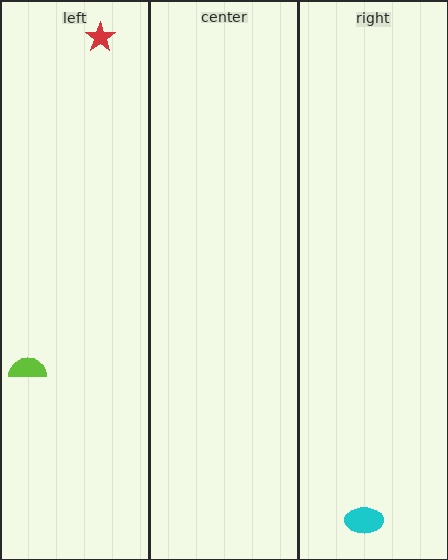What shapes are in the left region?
The red star, the lime semicircle.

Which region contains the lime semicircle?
The left region.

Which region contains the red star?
The left region.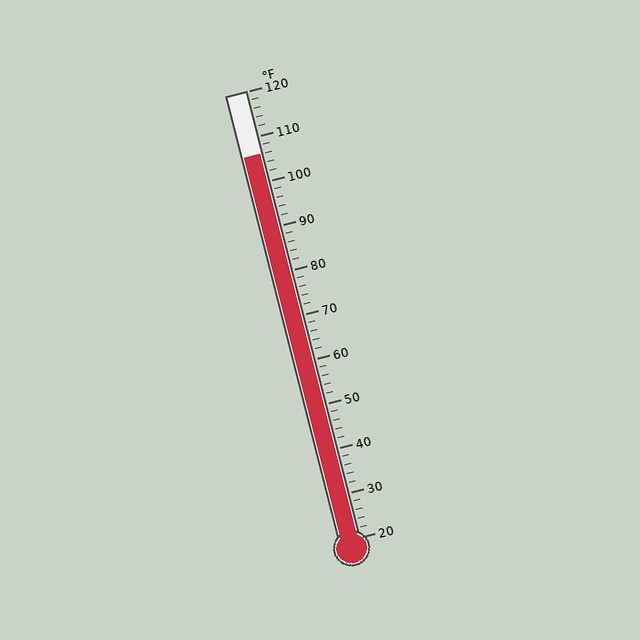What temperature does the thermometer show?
The thermometer shows approximately 106°F.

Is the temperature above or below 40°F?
The temperature is above 40°F.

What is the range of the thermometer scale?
The thermometer scale ranges from 20°F to 120°F.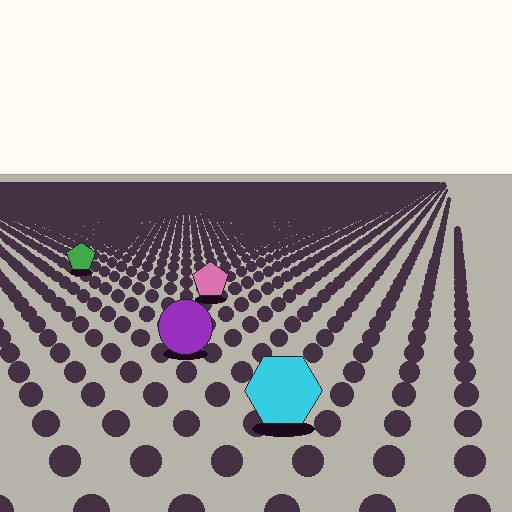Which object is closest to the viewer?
The cyan hexagon is closest. The texture marks near it are larger and more spread out.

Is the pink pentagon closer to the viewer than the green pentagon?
Yes. The pink pentagon is closer — you can tell from the texture gradient: the ground texture is coarser near it.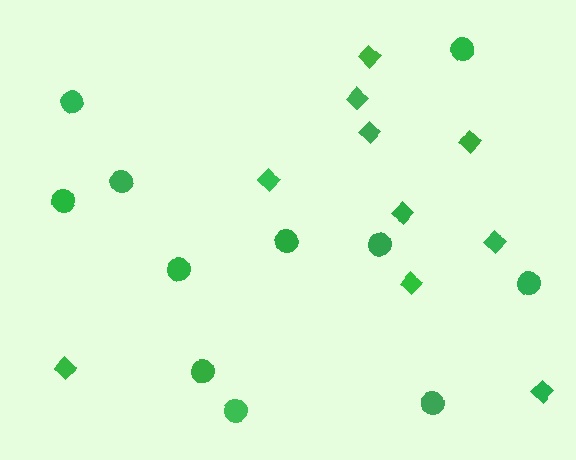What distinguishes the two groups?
There are 2 groups: one group of circles (11) and one group of diamonds (10).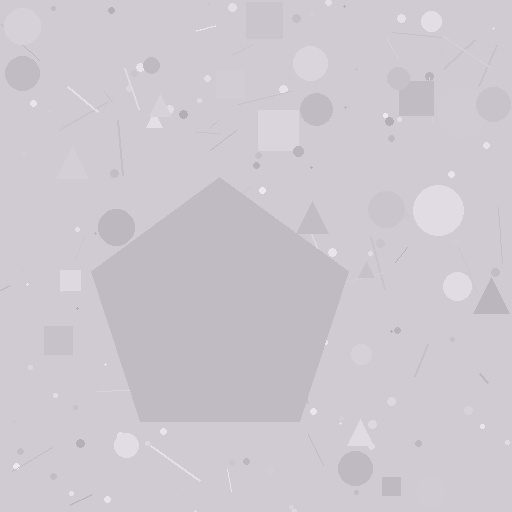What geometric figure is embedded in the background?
A pentagon is embedded in the background.